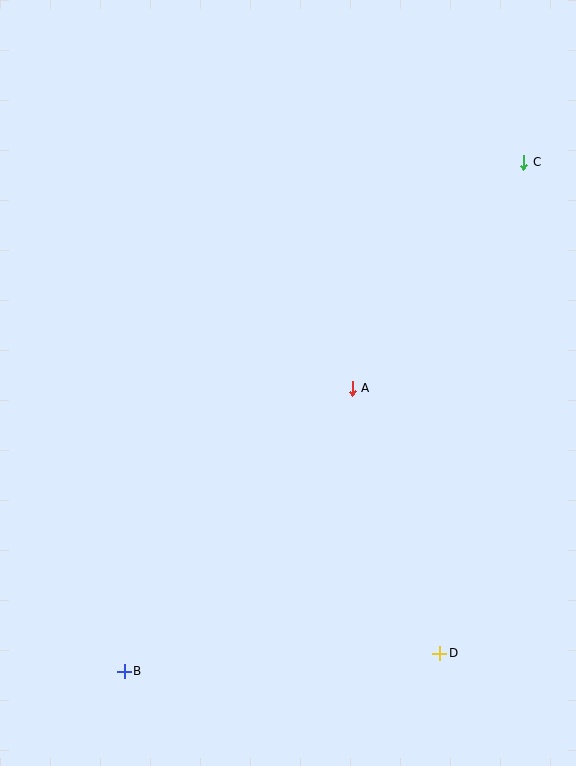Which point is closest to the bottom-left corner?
Point B is closest to the bottom-left corner.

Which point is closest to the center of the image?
Point A at (352, 388) is closest to the center.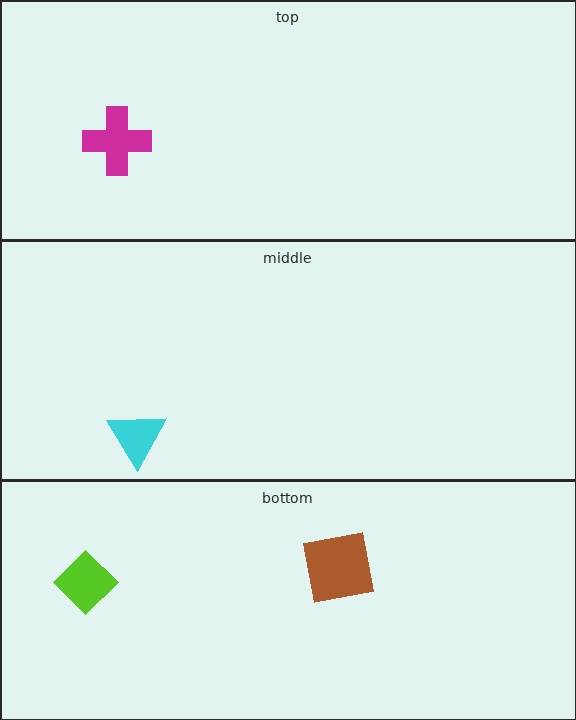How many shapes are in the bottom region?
2.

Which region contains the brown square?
The bottom region.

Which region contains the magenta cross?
The top region.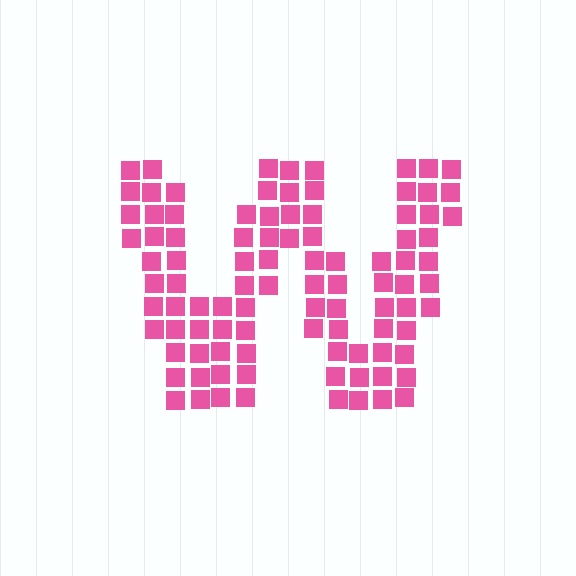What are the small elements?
The small elements are squares.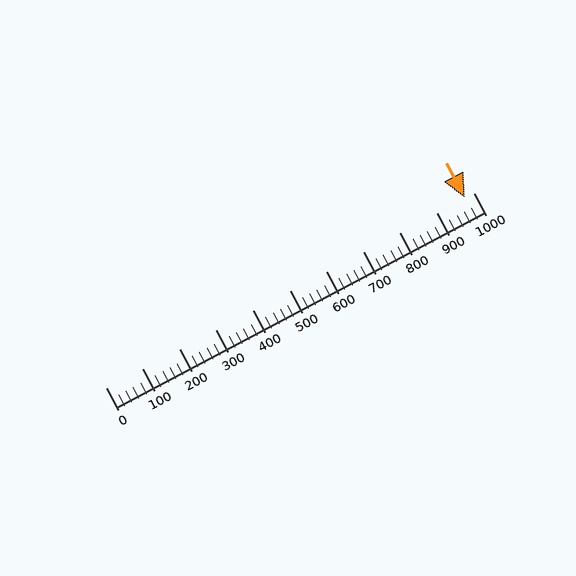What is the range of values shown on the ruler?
The ruler shows values from 0 to 1000.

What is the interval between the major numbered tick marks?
The major tick marks are spaced 100 units apart.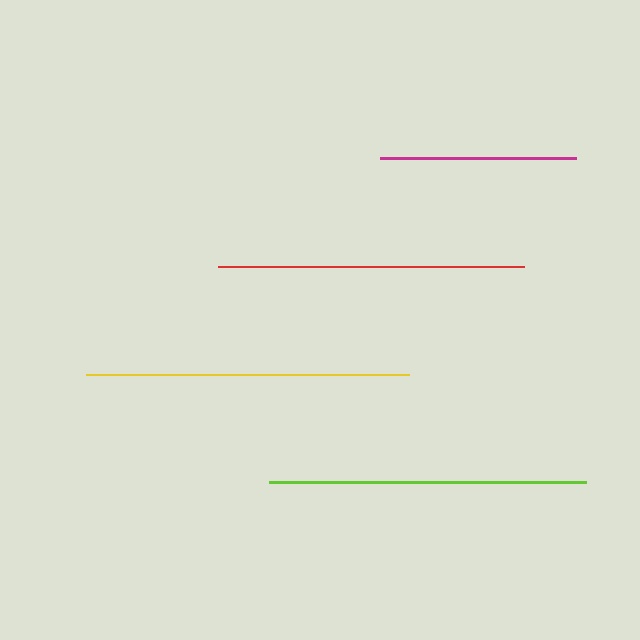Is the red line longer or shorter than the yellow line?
The yellow line is longer than the red line.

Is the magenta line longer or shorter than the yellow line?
The yellow line is longer than the magenta line.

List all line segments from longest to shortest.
From longest to shortest: yellow, lime, red, magenta.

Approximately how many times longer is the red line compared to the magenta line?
The red line is approximately 1.6 times the length of the magenta line.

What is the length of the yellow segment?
The yellow segment is approximately 323 pixels long.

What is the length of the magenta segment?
The magenta segment is approximately 196 pixels long.